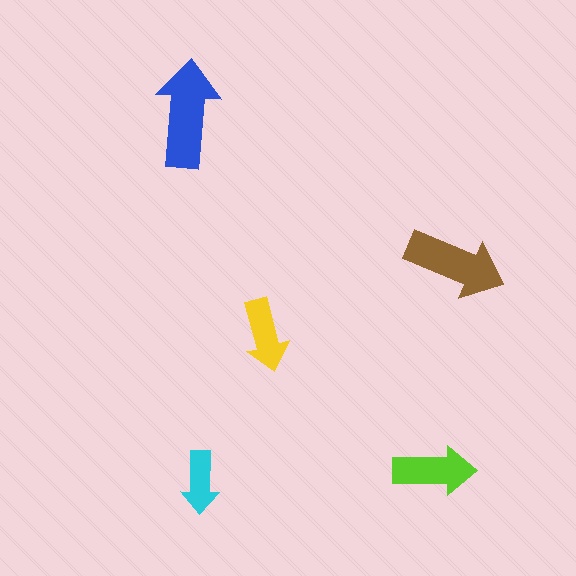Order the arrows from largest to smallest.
the blue one, the brown one, the lime one, the yellow one, the cyan one.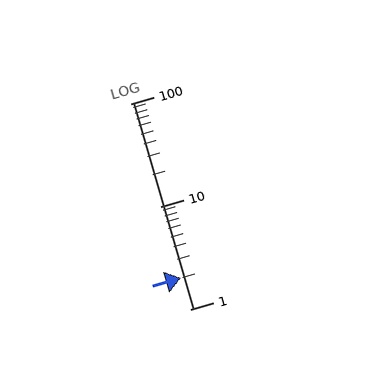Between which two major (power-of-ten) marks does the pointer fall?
The pointer is between 1 and 10.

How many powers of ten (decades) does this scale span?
The scale spans 2 decades, from 1 to 100.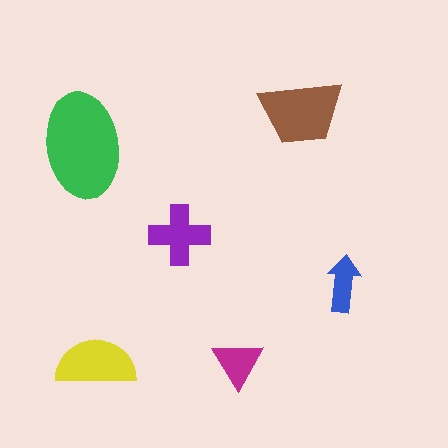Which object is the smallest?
The blue arrow.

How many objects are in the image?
There are 6 objects in the image.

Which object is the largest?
The green ellipse.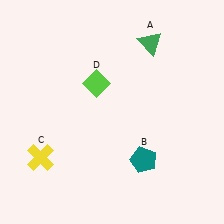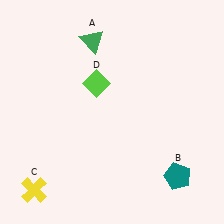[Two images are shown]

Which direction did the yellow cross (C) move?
The yellow cross (C) moved down.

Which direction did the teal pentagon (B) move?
The teal pentagon (B) moved right.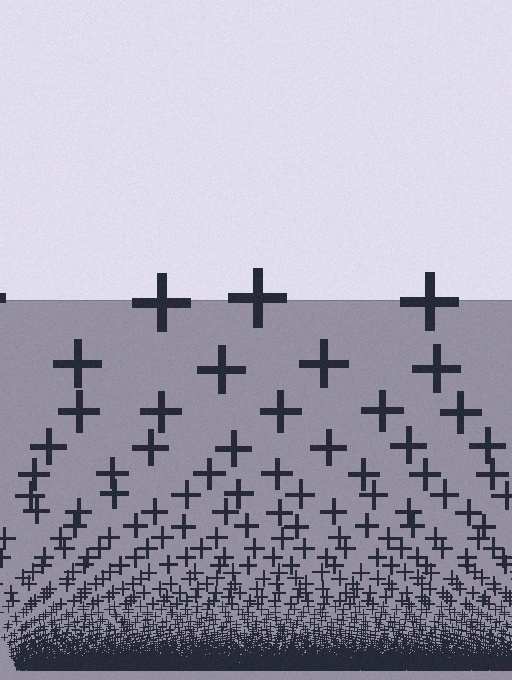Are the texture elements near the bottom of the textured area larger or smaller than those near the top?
Smaller. The gradient is inverted — elements near the bottom are smaller and denser.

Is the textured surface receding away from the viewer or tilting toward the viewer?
The surface appears to tilt toward the viewer. Texture elements get larger and sparser toward the top.